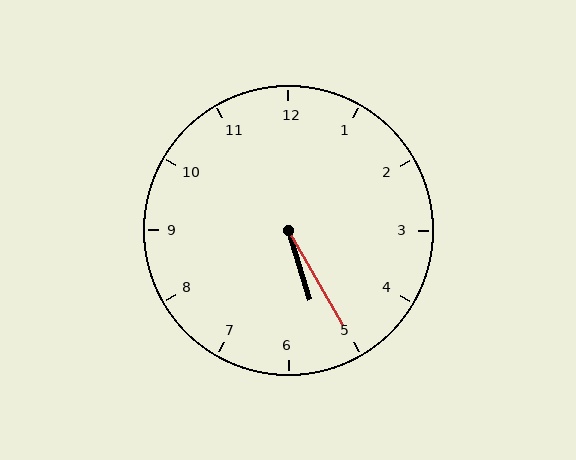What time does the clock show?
5:25.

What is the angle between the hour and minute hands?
Approximately 12 degrees.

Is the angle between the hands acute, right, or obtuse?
It is acute.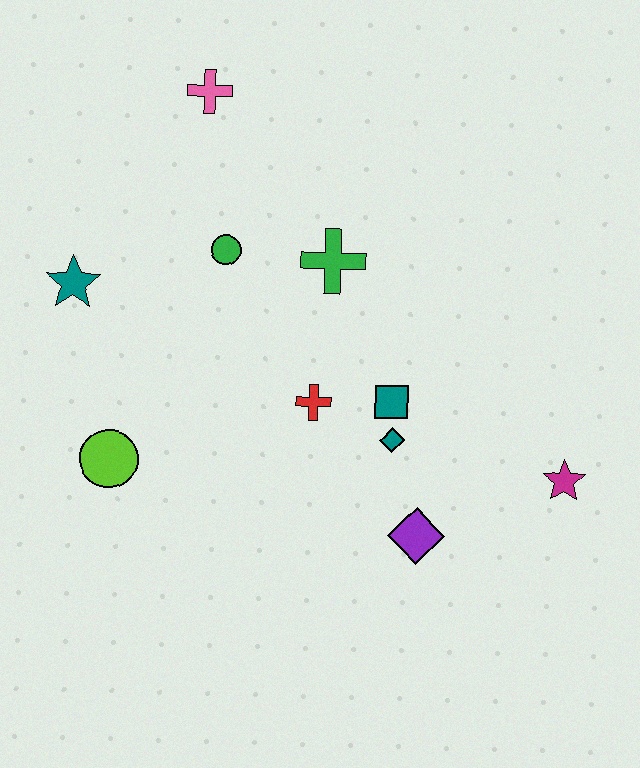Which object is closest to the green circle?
The green cross is closest to the green circle.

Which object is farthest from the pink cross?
The magenta star is farthest from the pink cross.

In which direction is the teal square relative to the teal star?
The teal square is to the right of the teal star.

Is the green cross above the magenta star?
Yes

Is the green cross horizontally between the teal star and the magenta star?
Yes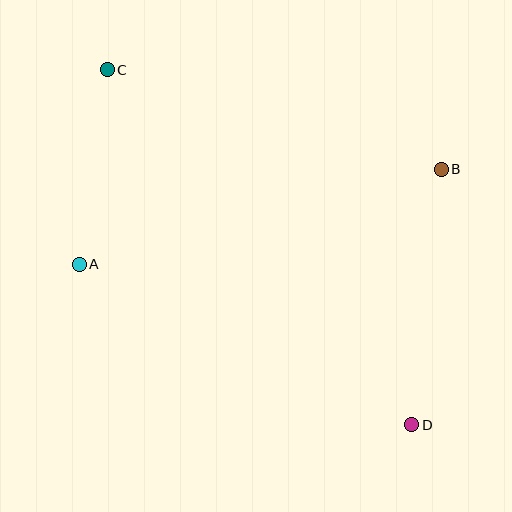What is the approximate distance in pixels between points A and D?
The distance between A and D is approximately 369 pixels.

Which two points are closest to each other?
Points A and C are closest to each other.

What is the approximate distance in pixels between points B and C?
The distance between B and C is approximately 349 pixels.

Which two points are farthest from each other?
Points C and D are farthest from each other.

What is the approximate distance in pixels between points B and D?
The distance between B and D is approximately 257 pixels.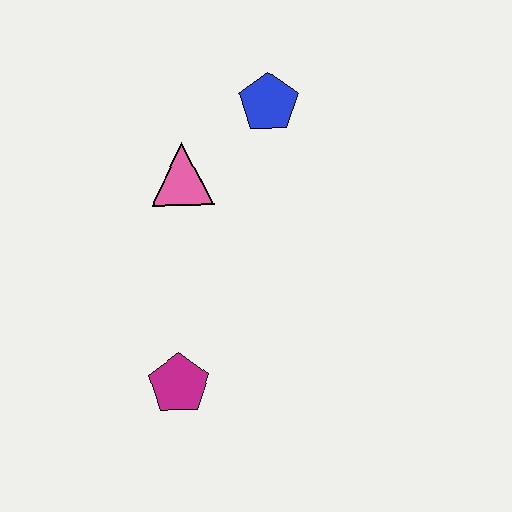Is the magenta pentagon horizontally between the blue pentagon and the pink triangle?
No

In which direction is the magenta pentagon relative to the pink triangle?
The magenta pentagon is below the pink triangle.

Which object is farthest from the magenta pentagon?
The blue pentagon is farthest from the magenta pentagon.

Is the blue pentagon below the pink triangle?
No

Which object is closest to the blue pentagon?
The pink triangle is closest to the blue pentagon.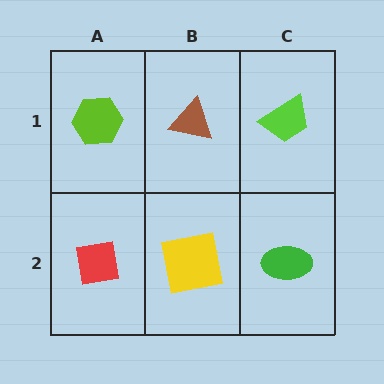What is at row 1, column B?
A brown triangle.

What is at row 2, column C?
A green ellipse.